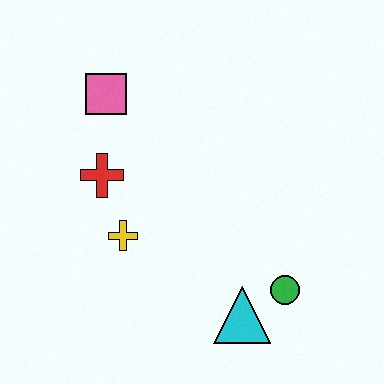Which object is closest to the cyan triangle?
The green circle is closest to the cyan triangle.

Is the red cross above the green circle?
Yes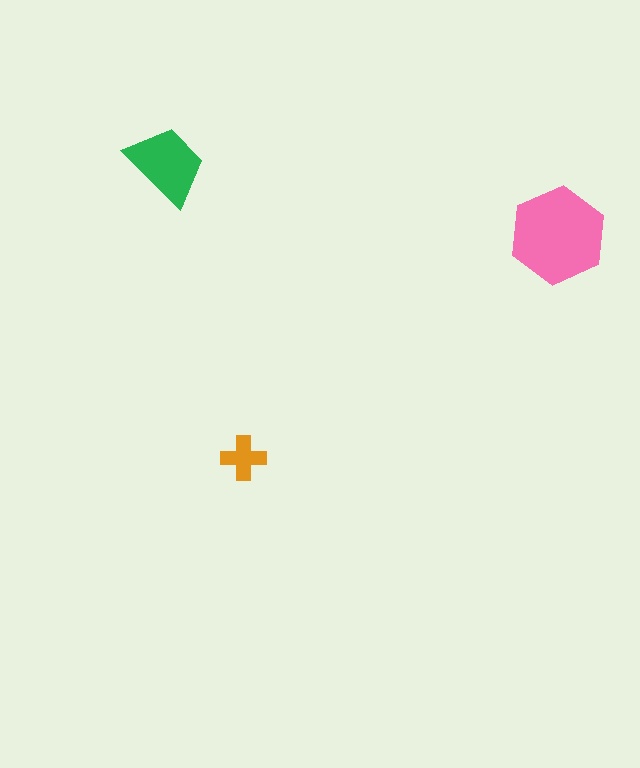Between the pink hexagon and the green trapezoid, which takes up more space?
The pink hexagon.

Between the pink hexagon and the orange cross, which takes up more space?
The pink hexagon.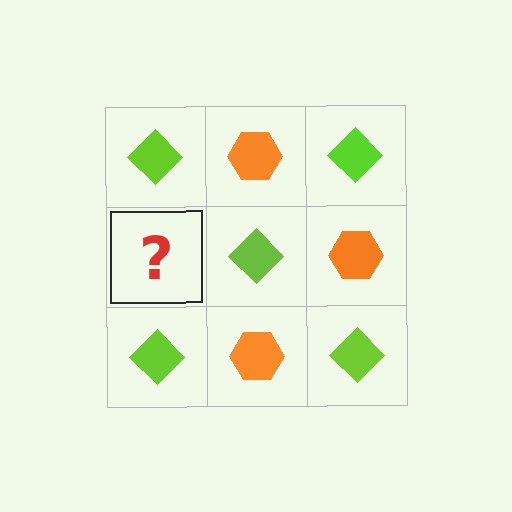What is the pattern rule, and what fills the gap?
The rule is that it alternates lime diamond and orange hexagon in a checkerboard pattern. The gap should be filled with an orange hexagon.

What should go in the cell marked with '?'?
The missing cell should contain an orange hexagon.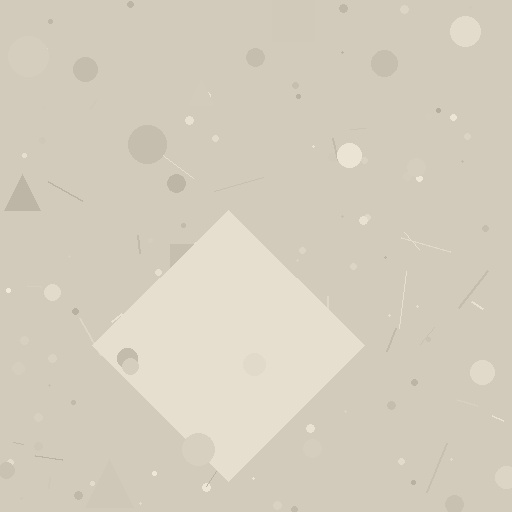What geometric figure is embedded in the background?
A diamond is embedded in the background.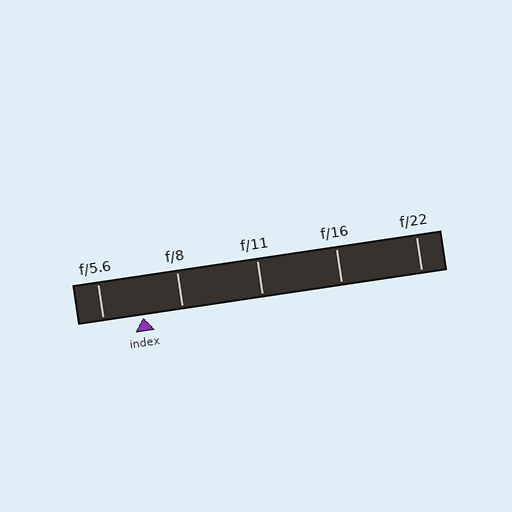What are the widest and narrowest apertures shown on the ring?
The widest aperture shown is f/5.6 and the narrowest is f/22.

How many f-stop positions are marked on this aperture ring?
There are 5 f-stop positions marked.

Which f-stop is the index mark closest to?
The index mark is closest to f/8.